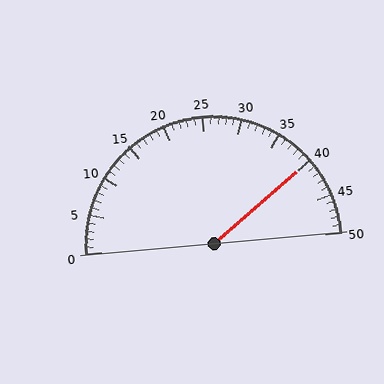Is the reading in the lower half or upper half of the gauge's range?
The reading is in the upper half of the range (0 to 50).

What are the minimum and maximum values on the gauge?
The gauge ranges from 0 to 50.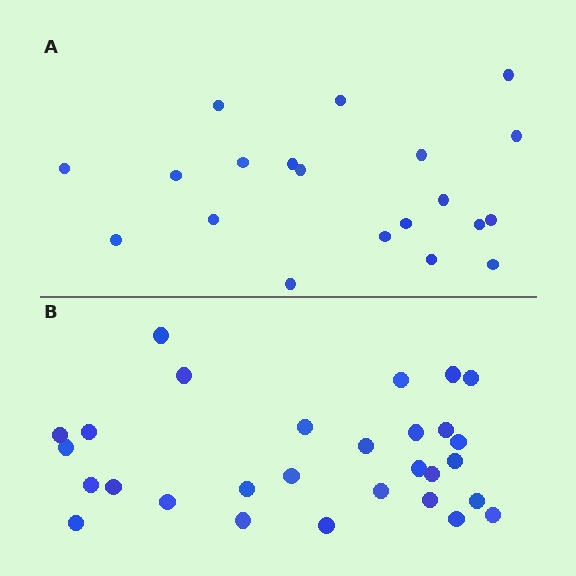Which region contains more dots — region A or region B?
Region B (the bottom region) has more dots.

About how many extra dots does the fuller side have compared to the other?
Region B has roughly 8 or so more dots than region A.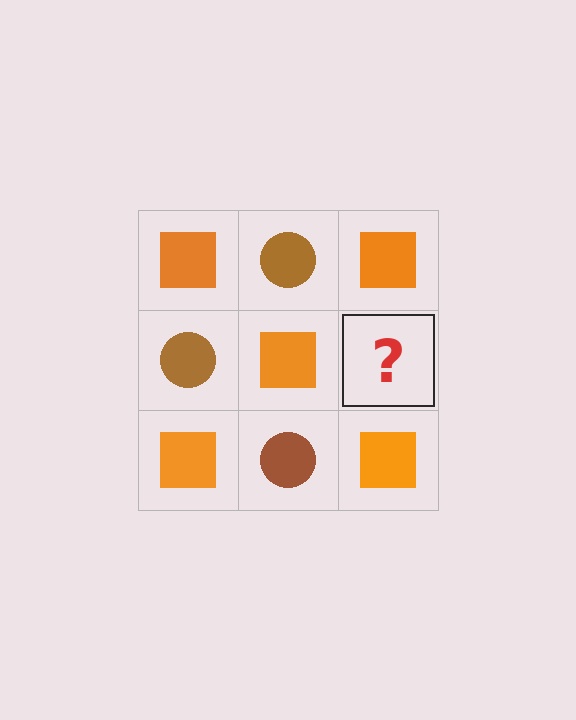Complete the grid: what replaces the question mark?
The question mark should be replaced with a brown circle.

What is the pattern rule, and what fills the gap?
The rule is that it alternates orange square and brown circle in a checkerboard pattern. The gap should be filled with a brown circle.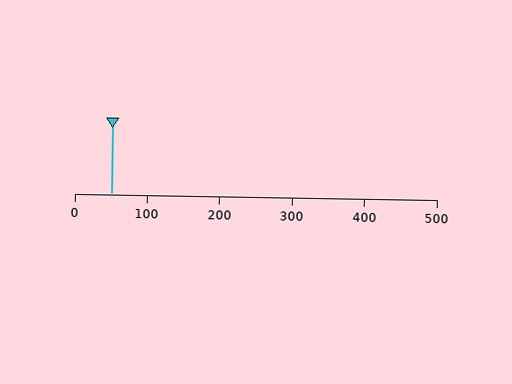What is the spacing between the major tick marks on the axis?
The major ticks are spaced 100 apart.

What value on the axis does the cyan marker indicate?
The marker indicates approximately 50.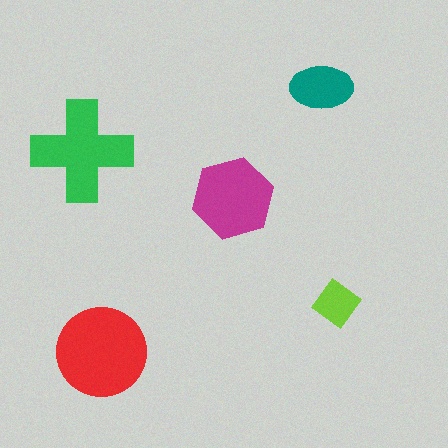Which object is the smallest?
The lime diamond.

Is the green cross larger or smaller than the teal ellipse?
Larger.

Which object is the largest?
The red circle.